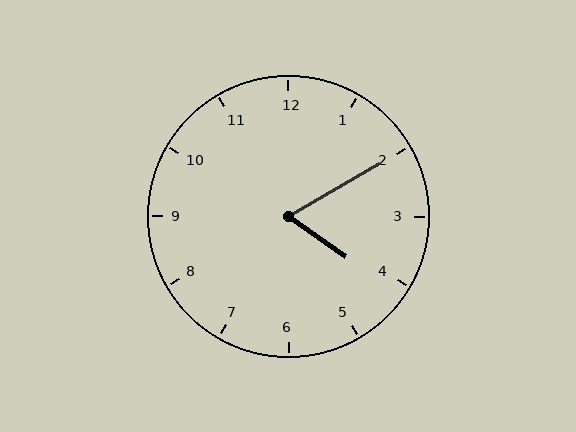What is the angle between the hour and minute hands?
Approximately 65 degrees.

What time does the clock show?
4:10.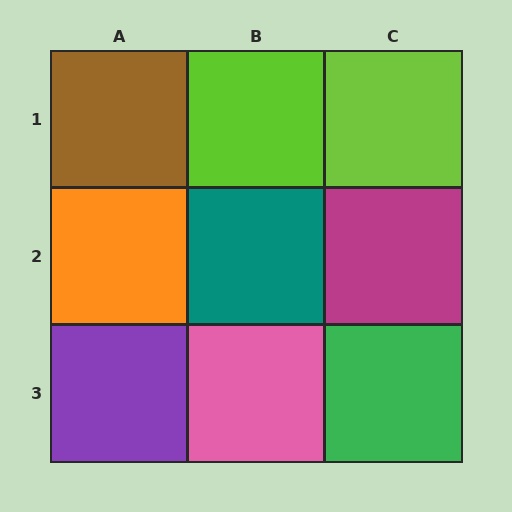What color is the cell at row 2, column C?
Magenta.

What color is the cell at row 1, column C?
Lime.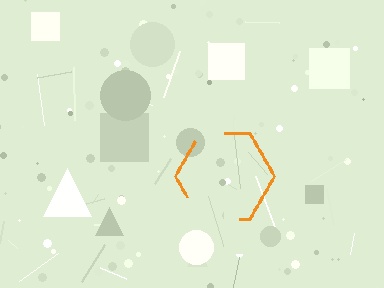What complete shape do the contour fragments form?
The contour fragments form a hexagon.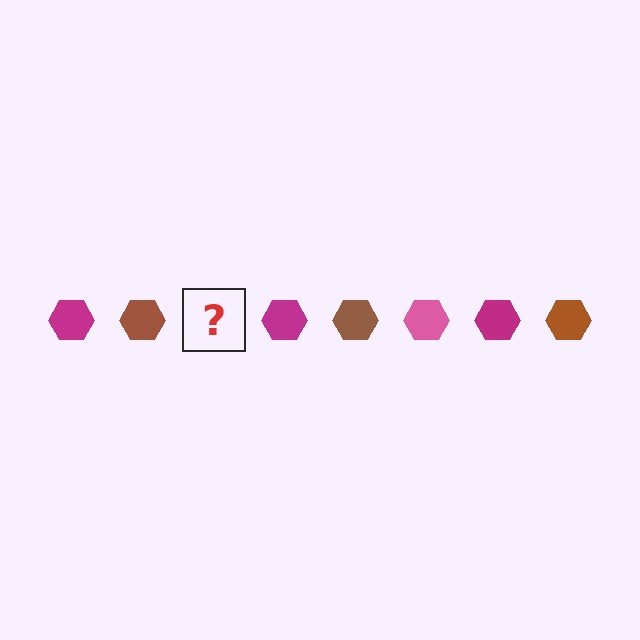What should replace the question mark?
The question mark should be replaced with a pink hexagon.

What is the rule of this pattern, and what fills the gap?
The rule is that the pattern cycles through magenta, brown, pink hexagons. The gap should be filled with a pink hexagon.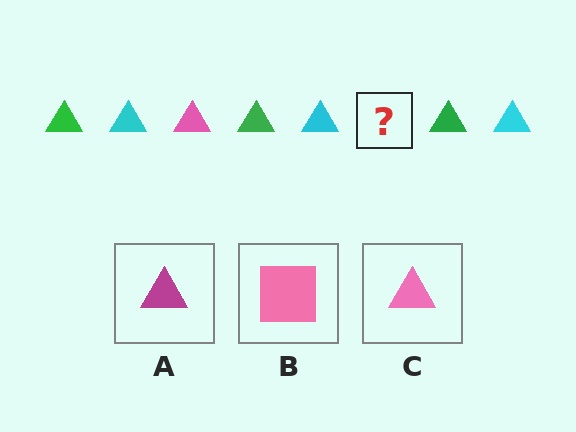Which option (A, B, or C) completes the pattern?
C.